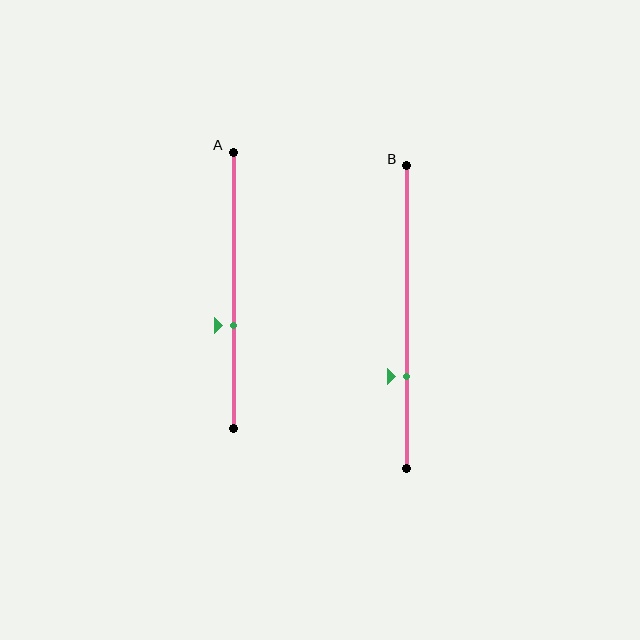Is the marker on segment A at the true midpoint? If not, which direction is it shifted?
No, the marker on segment A is shifted downward by about 13% of the segment length.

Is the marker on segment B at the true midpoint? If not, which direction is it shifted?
No, the marker on segment B is shifted downward by about 20% of the segment length.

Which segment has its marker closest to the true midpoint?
Segment A has its marker closest to the true midpoint.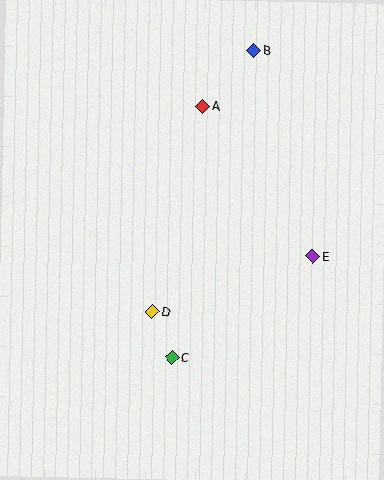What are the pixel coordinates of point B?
Point B is at (254, 50).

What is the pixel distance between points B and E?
The distance between B and E is 214 pixels.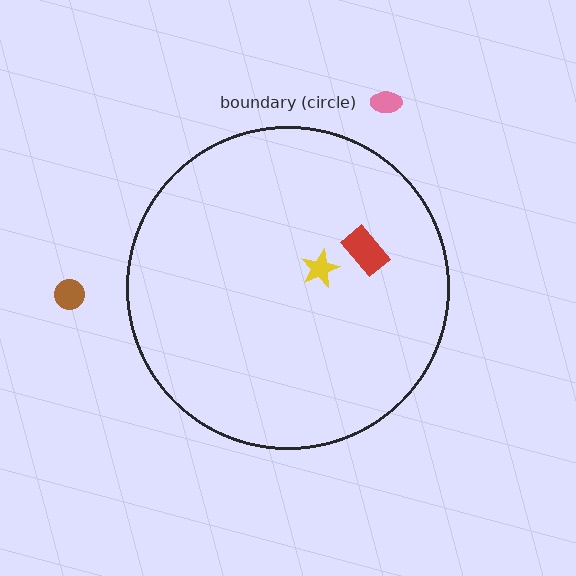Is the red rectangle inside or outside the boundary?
Inside.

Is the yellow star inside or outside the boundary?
Inside.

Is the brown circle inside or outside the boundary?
Outside.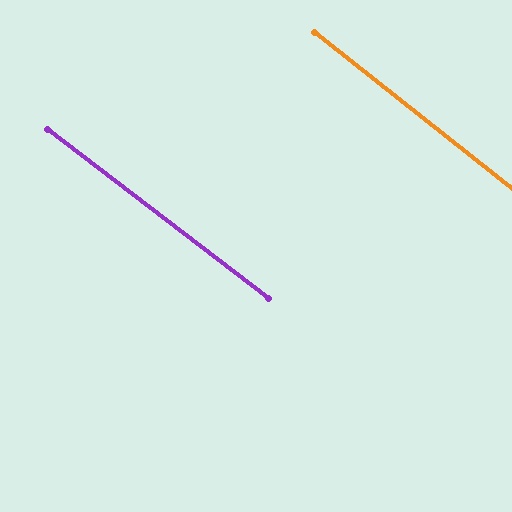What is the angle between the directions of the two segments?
Approximately 1 degree.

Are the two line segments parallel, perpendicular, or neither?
Parallel — their directions differ by only 0.9°.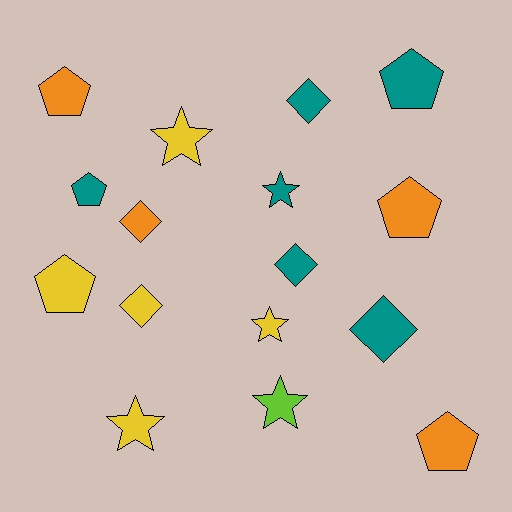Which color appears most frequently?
Teal, with 6 objects.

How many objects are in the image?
There are 16 objects.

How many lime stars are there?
There is 1 lime star.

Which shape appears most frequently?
Pentagon, with 6 objects.